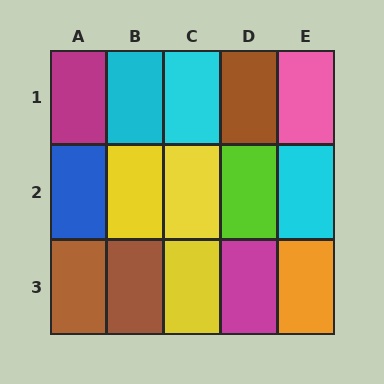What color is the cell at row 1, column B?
Cyan.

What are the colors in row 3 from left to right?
Brown, brown, yellow, magenta, orange.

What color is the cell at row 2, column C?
Yellow.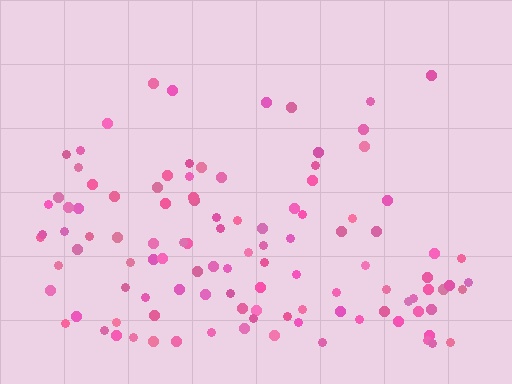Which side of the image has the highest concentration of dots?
The bottom.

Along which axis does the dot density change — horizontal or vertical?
Vertical.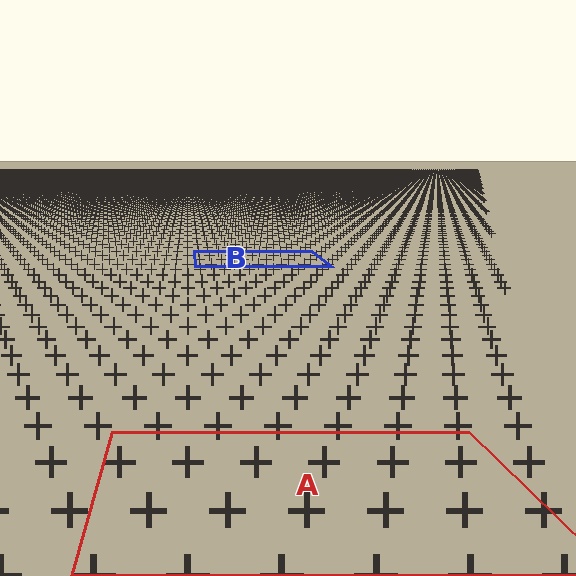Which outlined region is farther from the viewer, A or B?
Region B is farther from the viewer — the texture elements inside it appear smaller and more densely packed.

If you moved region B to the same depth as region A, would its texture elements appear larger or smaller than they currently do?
They would appear larger. At a closer depth, the same texture elements are projected at a bigger on-screen size.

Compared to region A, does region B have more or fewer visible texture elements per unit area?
Region B has more texture elements per unit area — they are packed more densely because it is farther away.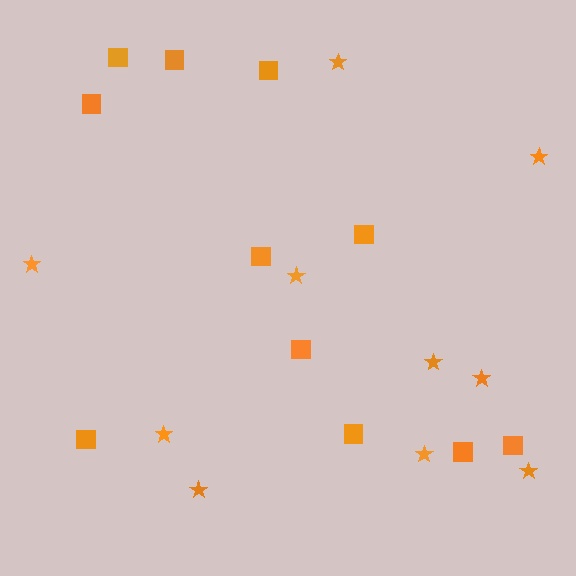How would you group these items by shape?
There are 2 groups: one group of stars (10) and one group of squares (11).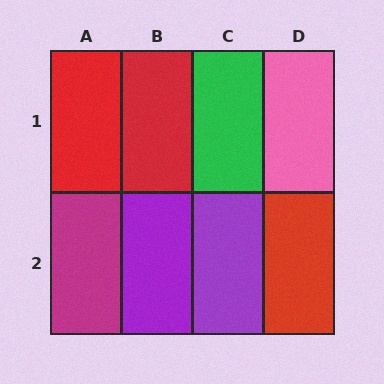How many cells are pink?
1 cell is pink.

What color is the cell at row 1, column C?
Green.